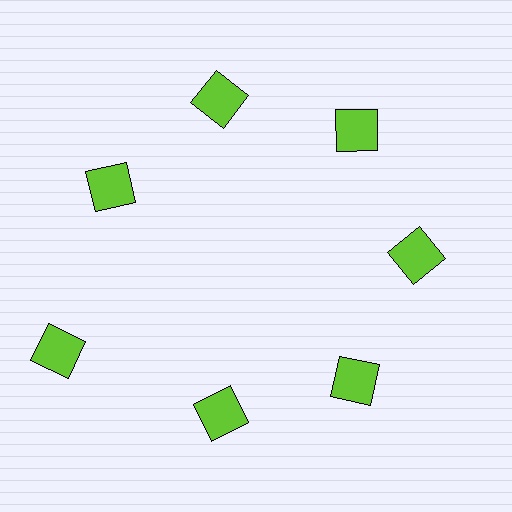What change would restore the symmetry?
The symmetry would be restored by moving it inward, back onto the ring so that all 7 squares sit at equal angles and equal distance from the center.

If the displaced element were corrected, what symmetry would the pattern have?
It would have 7-fold rotational symmetry — the pattern would map onto itself every 51 degrees.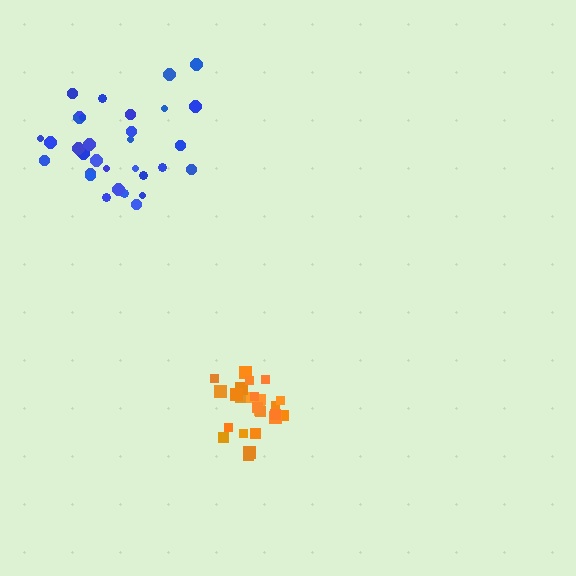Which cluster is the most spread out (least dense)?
Blue.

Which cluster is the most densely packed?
Orange.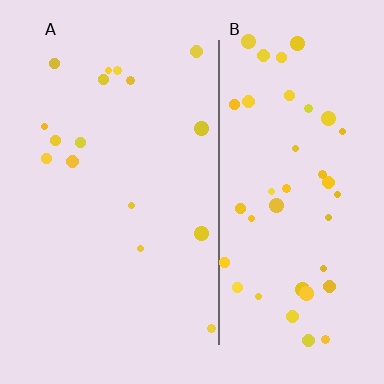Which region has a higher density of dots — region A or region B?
B (the right).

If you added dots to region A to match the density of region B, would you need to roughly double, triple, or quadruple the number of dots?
Approximately triple.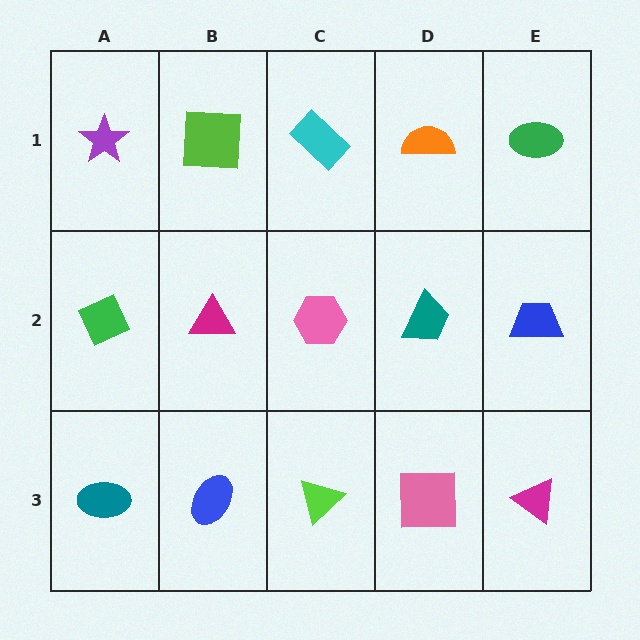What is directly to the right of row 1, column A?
A lime square.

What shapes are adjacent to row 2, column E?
A green ellipse (row 1, column E), a magenta triangle (row 3, column E), a teal trapezoid (row 2, column D).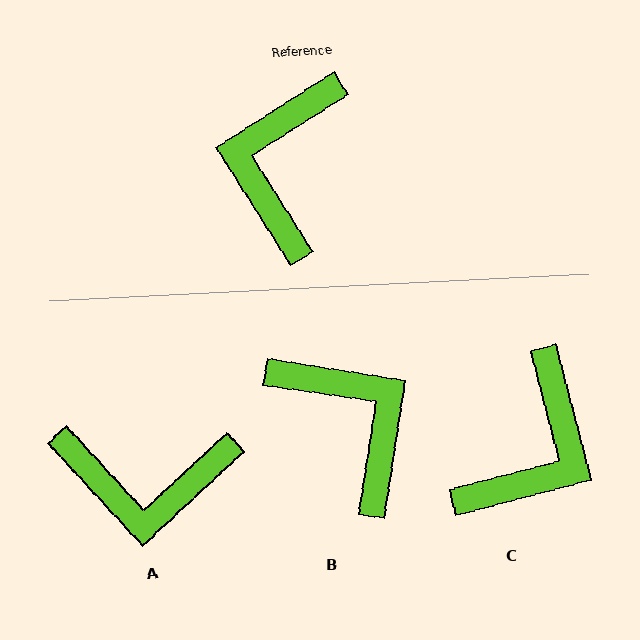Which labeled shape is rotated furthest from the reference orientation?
C, about 162 degrees away.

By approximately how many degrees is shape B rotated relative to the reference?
Approximately 131 degrees clockwise.